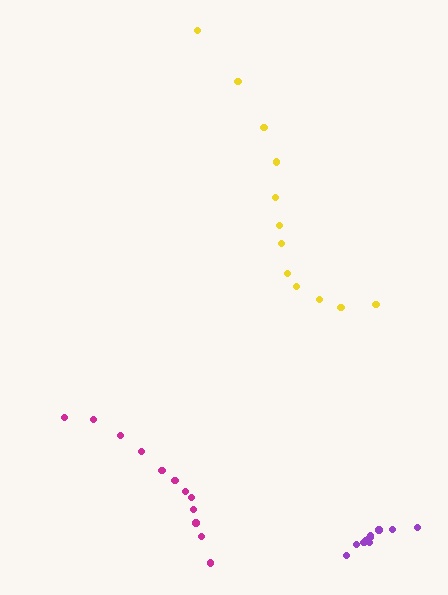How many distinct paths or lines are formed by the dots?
There are 3 distinct paths.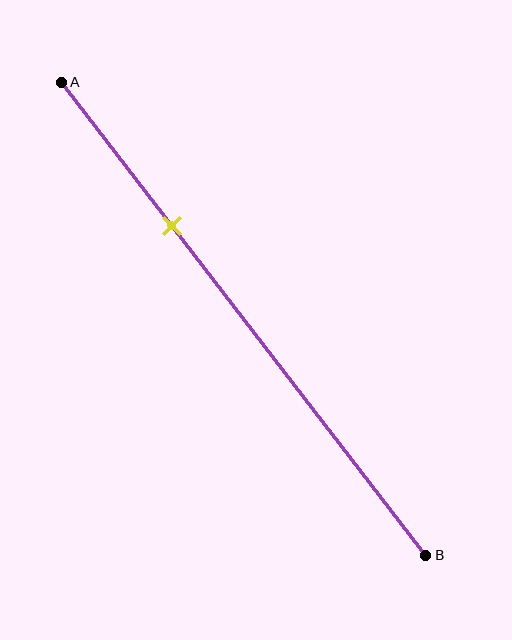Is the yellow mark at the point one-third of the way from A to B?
No, the mark is at about 30% from A, not at the 33% one-third point.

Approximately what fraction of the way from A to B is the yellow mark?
The yellow mark is approximately 30% of the way from A to B.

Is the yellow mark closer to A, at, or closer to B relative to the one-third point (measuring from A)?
The yellow mark is closer to point A than the one-third point of segment AB.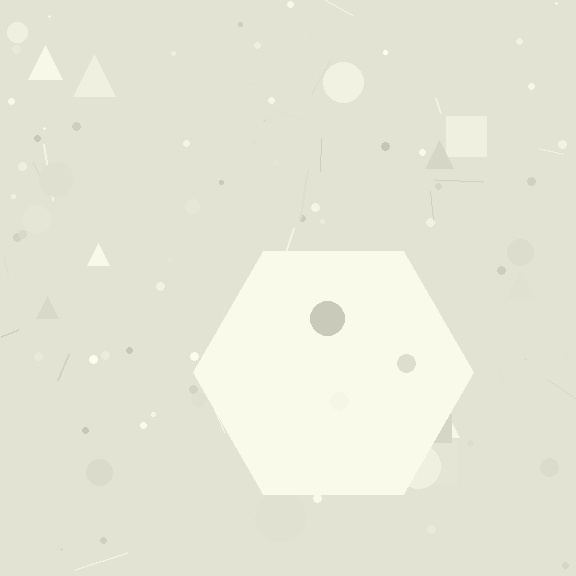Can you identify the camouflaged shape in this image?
The camouflaged shape is a hexagon.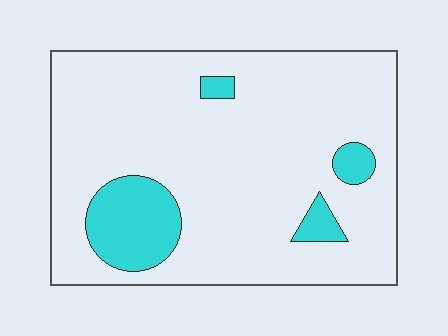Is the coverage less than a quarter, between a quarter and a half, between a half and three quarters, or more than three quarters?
Less than a quarter.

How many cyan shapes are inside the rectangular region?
4.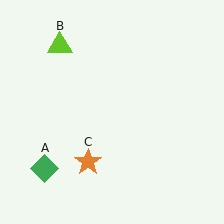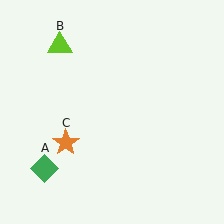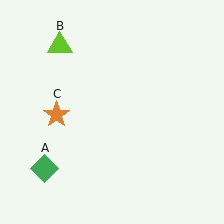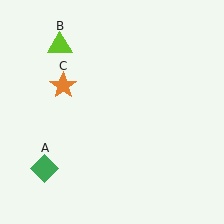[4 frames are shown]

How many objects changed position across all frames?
1 object changed position: orange star (object C).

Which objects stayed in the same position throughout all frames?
Green diamond (object A) and lime triangle (object B) remained stationary.